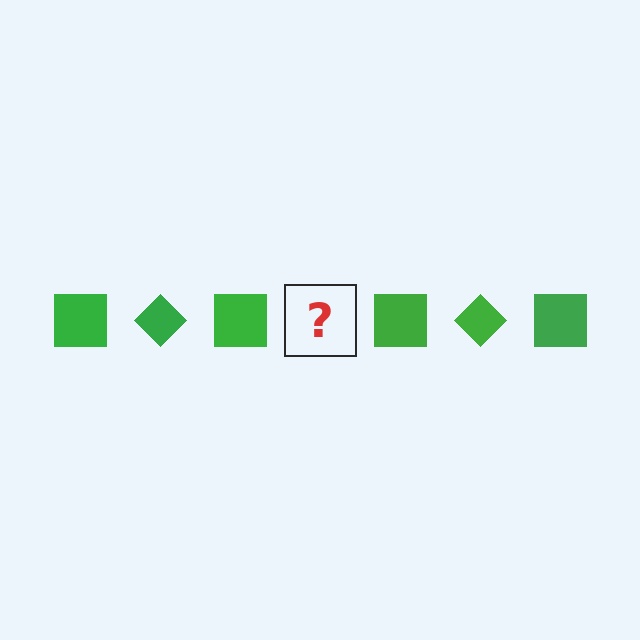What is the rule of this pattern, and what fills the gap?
The rule is that the pattern cycles through square, diamond shapes in green. The gap should be filled with a green diamond.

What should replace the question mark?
The question mark should be replaced with a green diamond.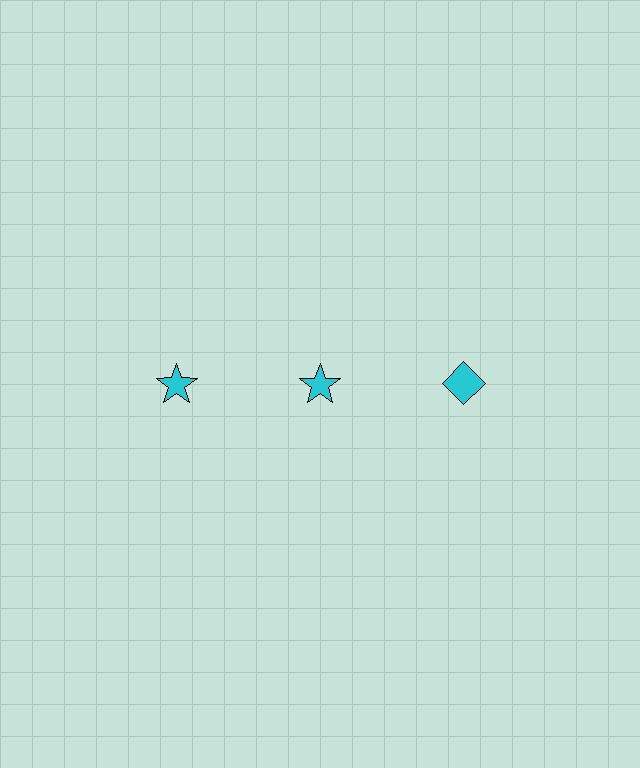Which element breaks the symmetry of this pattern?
The cyan diamond in the top row, center column breaks the symmetry. All other shapes are cyan stars.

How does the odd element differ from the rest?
It has a different shape: diamond instead of star.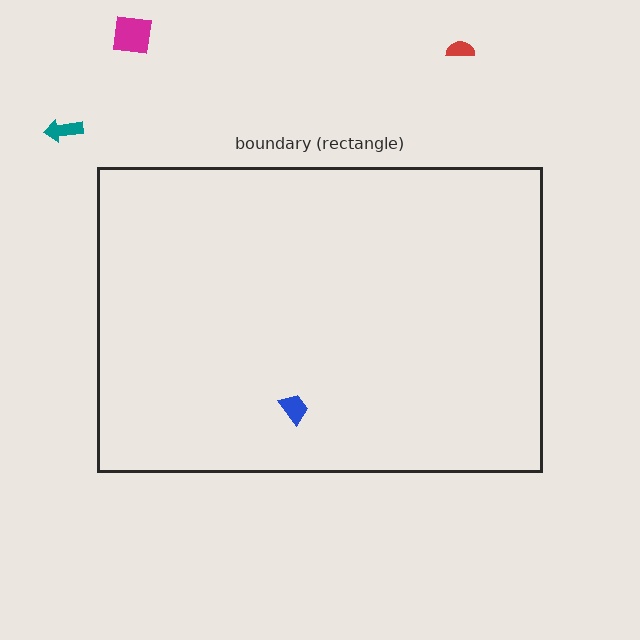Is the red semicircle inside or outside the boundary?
Outside.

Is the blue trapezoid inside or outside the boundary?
Inside.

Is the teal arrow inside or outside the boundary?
Outside.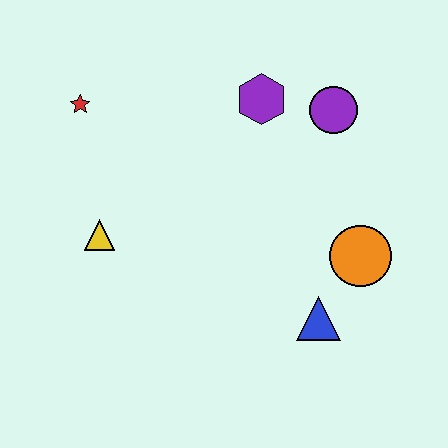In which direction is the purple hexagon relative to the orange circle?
The purple hexagon is above the orange circle.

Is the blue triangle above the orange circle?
No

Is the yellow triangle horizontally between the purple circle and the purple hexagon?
No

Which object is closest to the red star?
The yellow triangle is closest to the red star.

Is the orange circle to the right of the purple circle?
Yes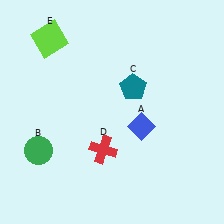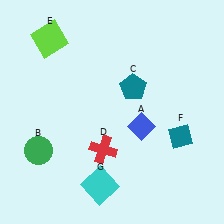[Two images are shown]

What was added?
A teal diamond (F), a cyan square (G) were added in Image 2.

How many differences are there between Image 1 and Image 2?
There are 2 differences between the two images.